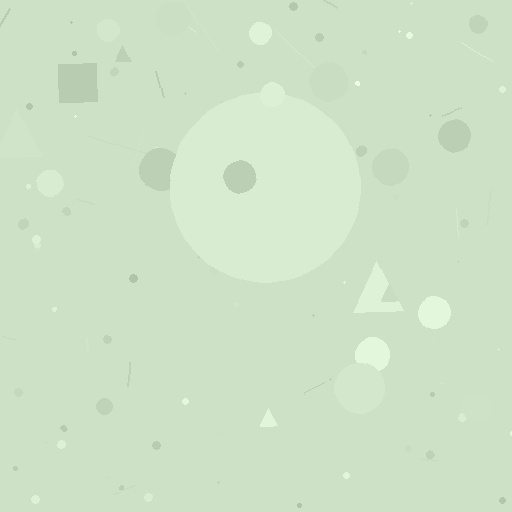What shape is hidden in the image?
A circle is hidden in the image.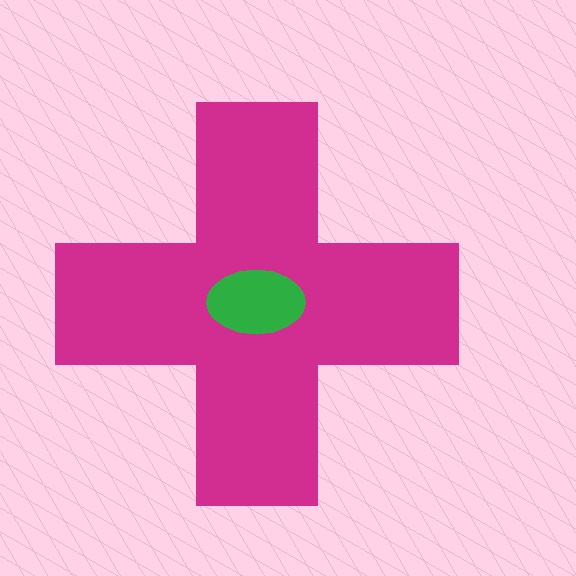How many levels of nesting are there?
2.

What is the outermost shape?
The magenta cross.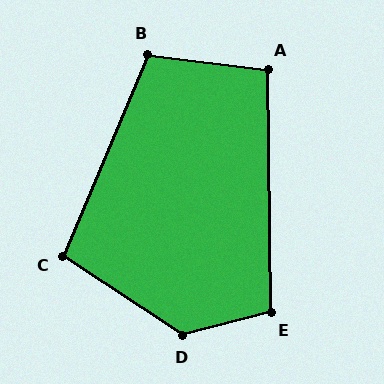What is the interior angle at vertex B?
Approximately 106 degrees (obtuse).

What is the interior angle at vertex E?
Approximately 104 degrees (obtuse).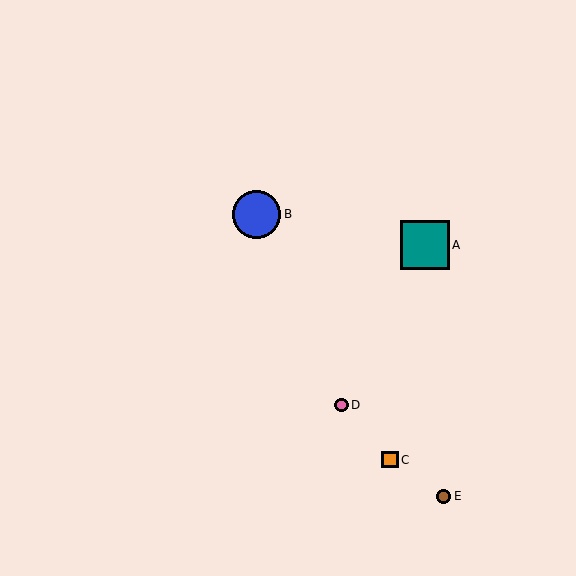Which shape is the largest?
The teal square (labeled A) is the largest.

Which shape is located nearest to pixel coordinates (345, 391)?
The pink circle (labeled D) at (341, 405) is nearest to that location.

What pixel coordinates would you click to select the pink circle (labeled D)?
Click at (341, 405) to select the pink circle D.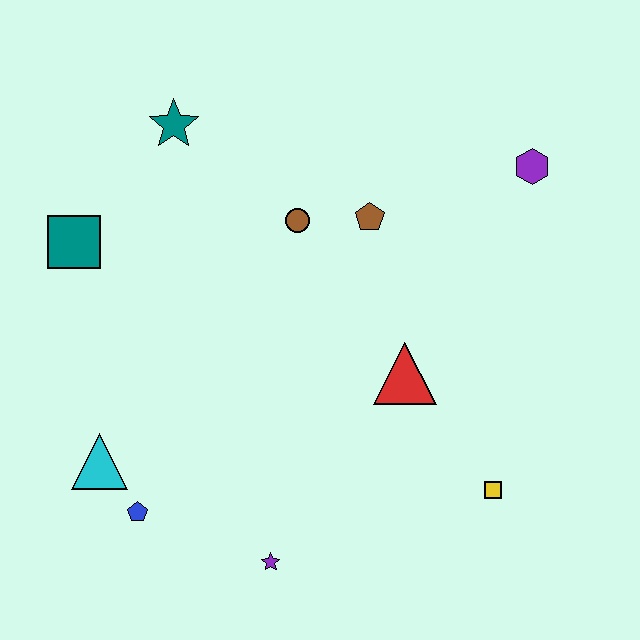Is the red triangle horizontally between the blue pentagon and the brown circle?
No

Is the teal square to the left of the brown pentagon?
Yes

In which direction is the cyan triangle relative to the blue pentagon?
The cyan triangle is above the blue pentagon.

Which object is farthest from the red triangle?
The teal square is farthest from the red triangle.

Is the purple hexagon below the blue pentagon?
No